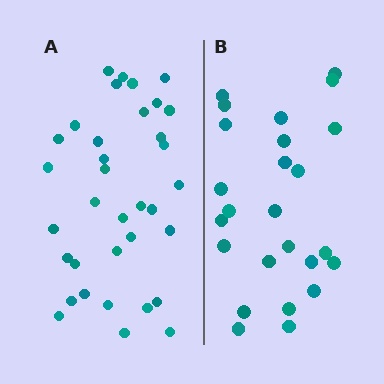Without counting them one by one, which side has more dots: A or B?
Region A (the left region) has more dots.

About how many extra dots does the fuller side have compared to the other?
Region A has roughly 10 or so more dots than region B.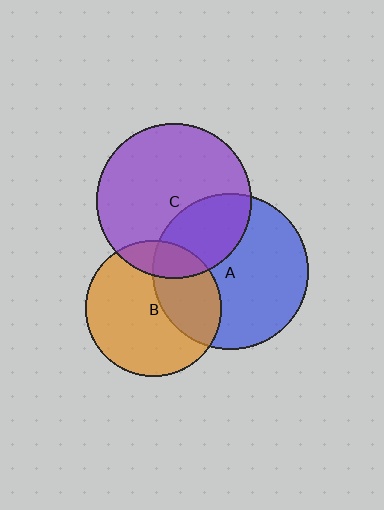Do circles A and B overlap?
Yes.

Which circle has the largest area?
Circle A (blue).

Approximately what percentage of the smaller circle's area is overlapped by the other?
Approximately 35%.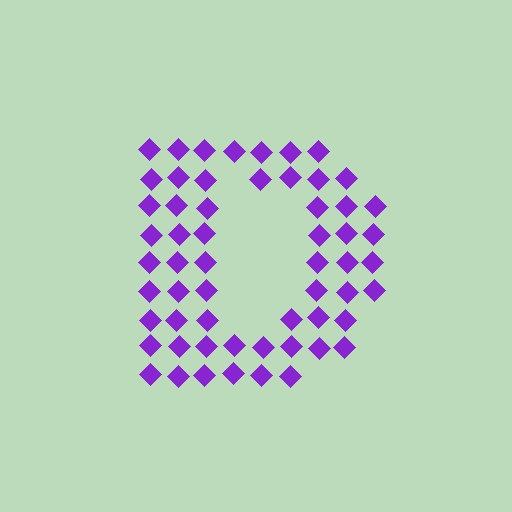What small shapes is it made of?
It is made of small diamonds.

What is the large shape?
The large shape is the letter D.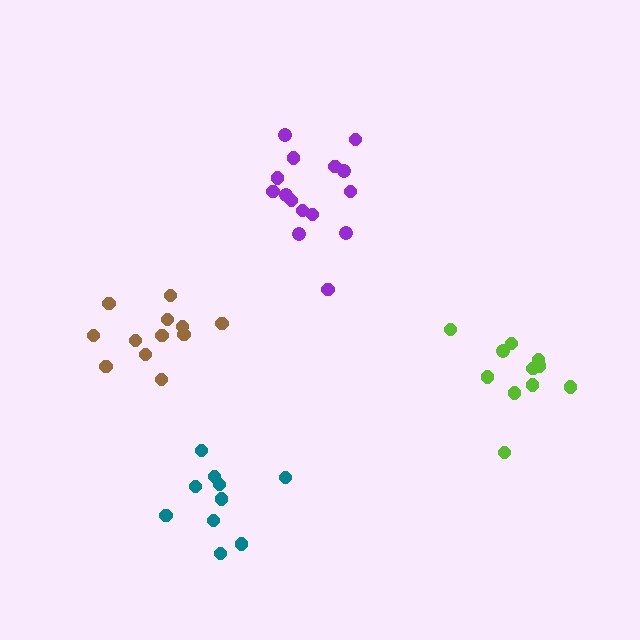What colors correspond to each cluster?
The clusters are colored: lime, teal, brown, purple.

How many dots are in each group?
Group 1: 11 dots, Group 2: 10 dots, Group 3: 12 dots, Group 4: 15 dots (48 total).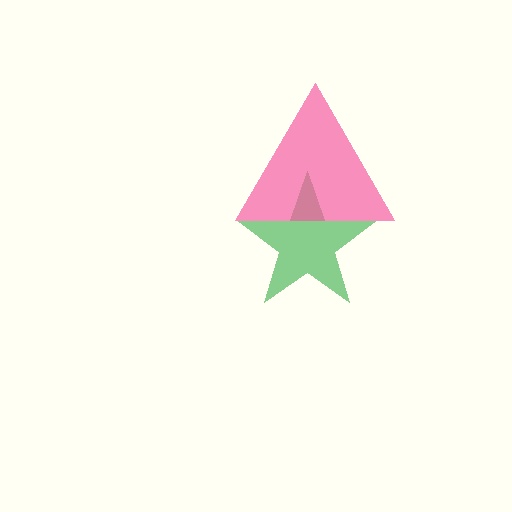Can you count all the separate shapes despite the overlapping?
Yes, there are 2 separate shapes.